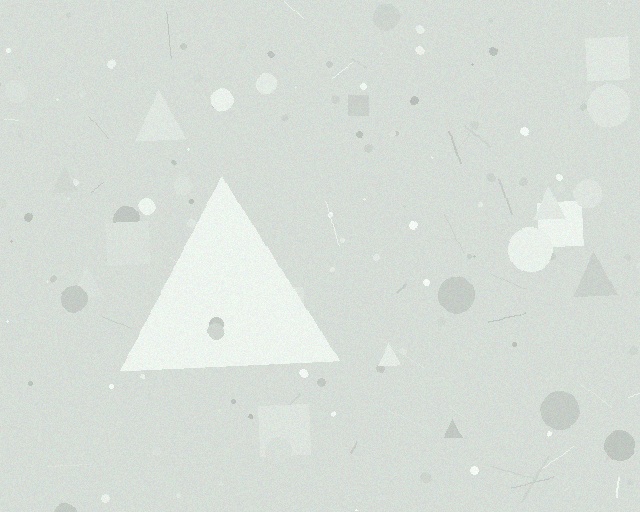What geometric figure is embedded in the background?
A triangle is embedded in the background.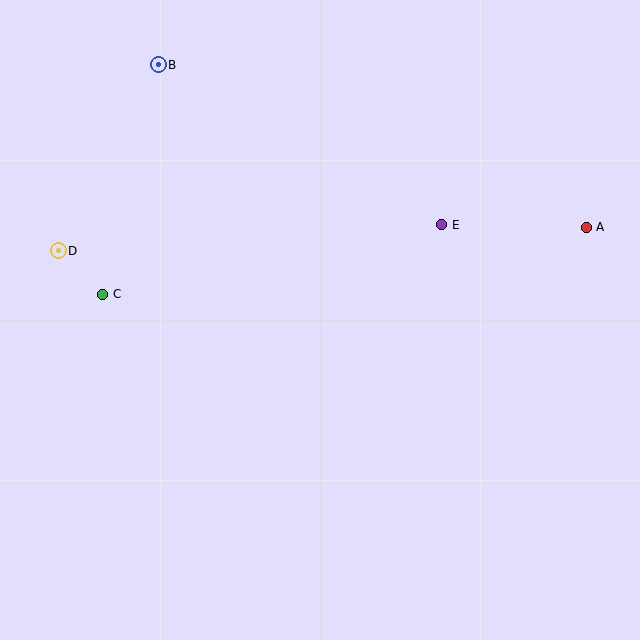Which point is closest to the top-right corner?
Point A is closest to the top-right corner.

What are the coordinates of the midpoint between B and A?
The midpoint between B and A is at (372, 146).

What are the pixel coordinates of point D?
Point D is at (58, 251).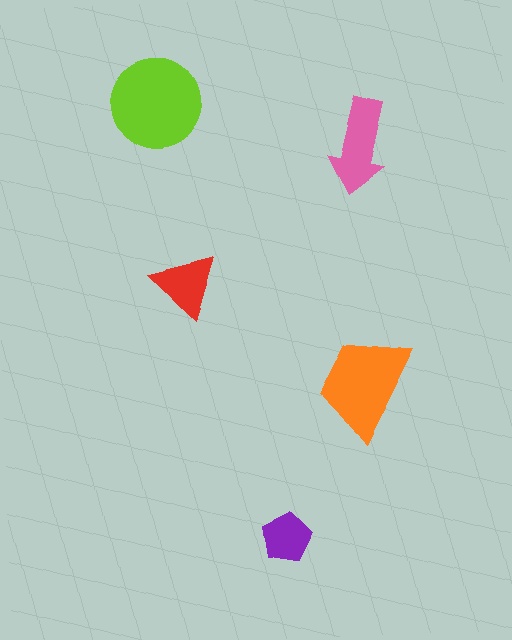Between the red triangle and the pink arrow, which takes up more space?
The pink arrow.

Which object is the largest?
The lime circle.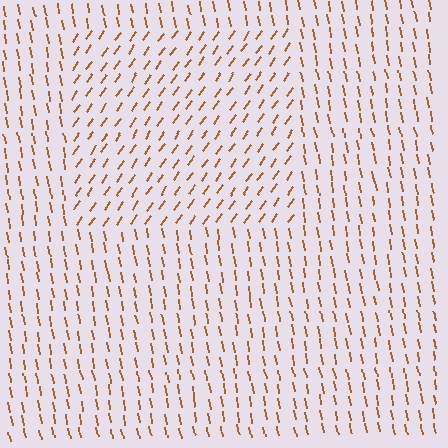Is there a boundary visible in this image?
Yes, there is a texture boundary formed by a change in line orientation.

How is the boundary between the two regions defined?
The boundary is defined purely by a change in line orientation (approximately 45 degrees difference). All lines are the same color and thickness.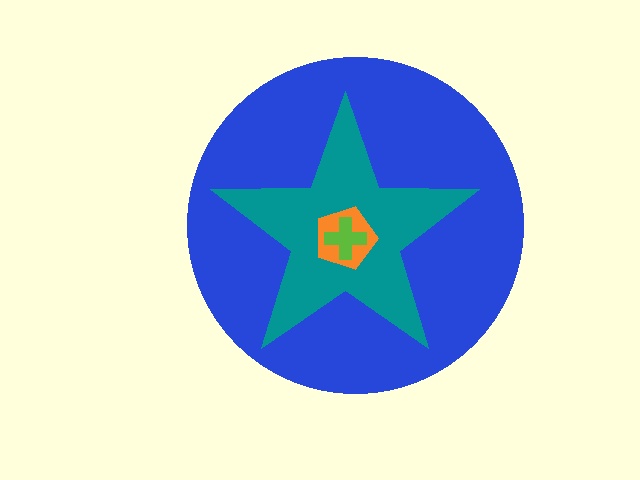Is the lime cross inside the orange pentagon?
Yes.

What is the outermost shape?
The blue circle.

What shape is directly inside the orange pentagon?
The lime cross.